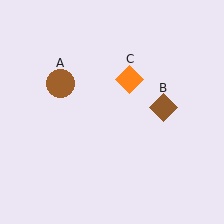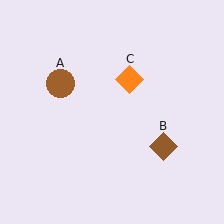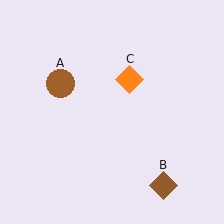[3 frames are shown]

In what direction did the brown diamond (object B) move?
The brown diamond (object B) moved down.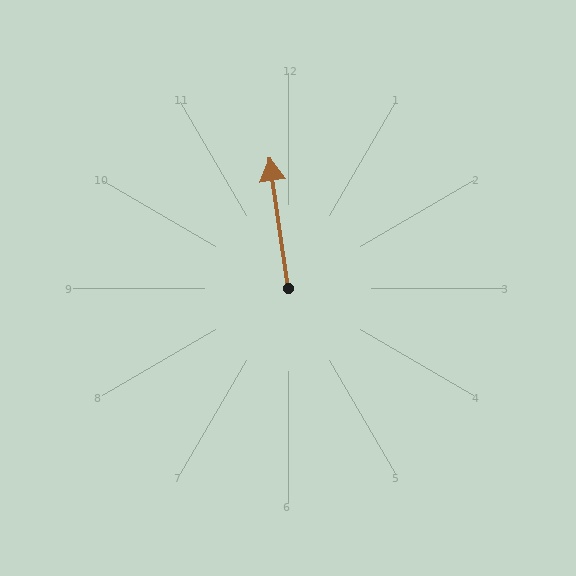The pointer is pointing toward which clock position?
Roughly 12 o'clock.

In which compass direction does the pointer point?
North.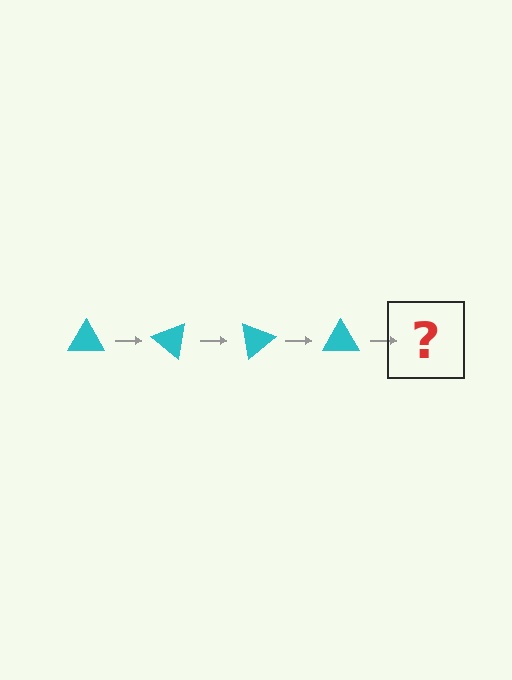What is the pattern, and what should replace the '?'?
The pattern is that the triangle rotates 40 degrees each step. The '?' should be a cyan triangle rotated 160 degrees.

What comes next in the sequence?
The next element should be a cyan triangle rotated 160 degrees.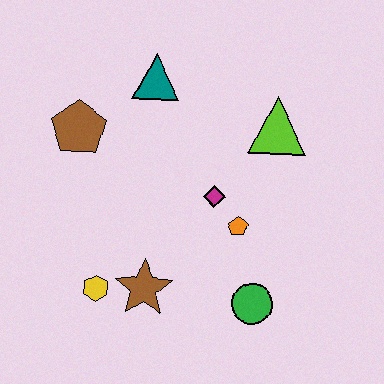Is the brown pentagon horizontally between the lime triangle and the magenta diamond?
No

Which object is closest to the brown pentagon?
The teal triangle is closest to the brown pentagon.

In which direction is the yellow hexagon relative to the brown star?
The yellow hexagon is to the left of the brown star.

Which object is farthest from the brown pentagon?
The green circle is farthest from the brown pentagon.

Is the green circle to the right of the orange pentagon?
Yes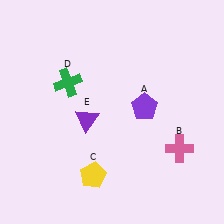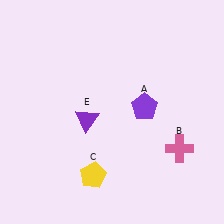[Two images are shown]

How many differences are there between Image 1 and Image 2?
There is 1 difference between the two images.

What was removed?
The green cross (D) was removed in Image 2.